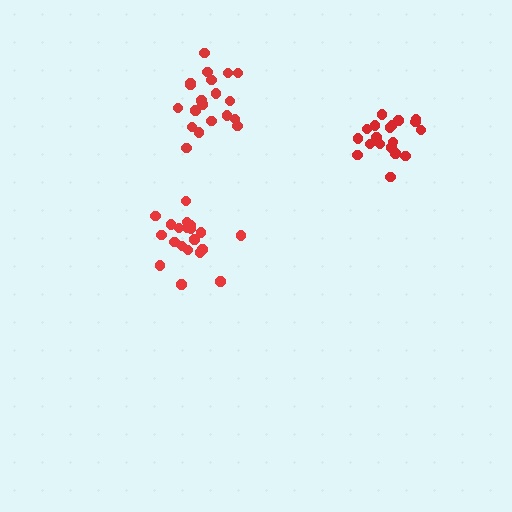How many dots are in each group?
Group 1: 20 dots, Group 2: 19 dots, Group 3: 20 dots (59 total).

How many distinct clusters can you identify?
There are 3 distinct clusters.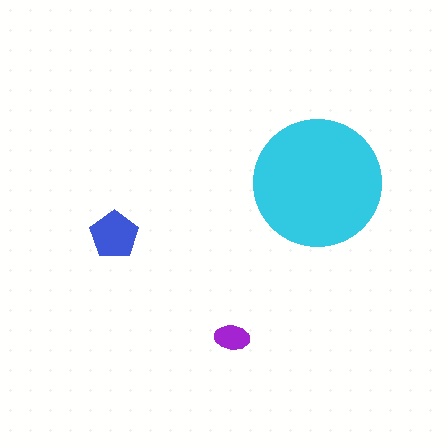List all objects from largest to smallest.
The cyan circle, the blue pentagon, the purple ellipse.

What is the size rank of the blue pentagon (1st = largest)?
2nd.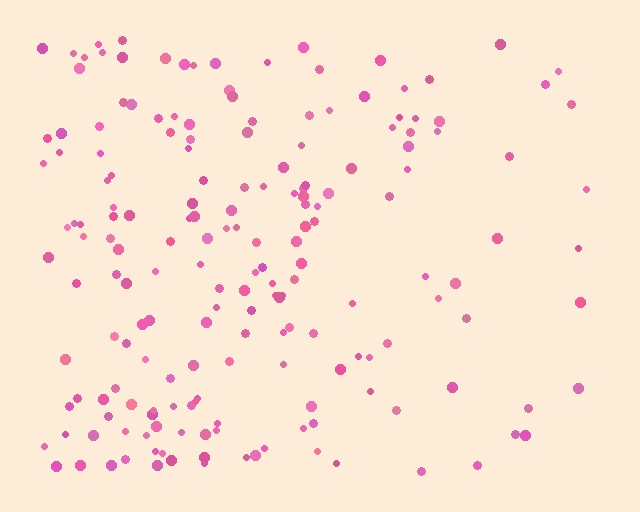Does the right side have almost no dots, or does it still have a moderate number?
Still a moderate number, just noticeably fewer than the left.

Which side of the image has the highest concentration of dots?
The left.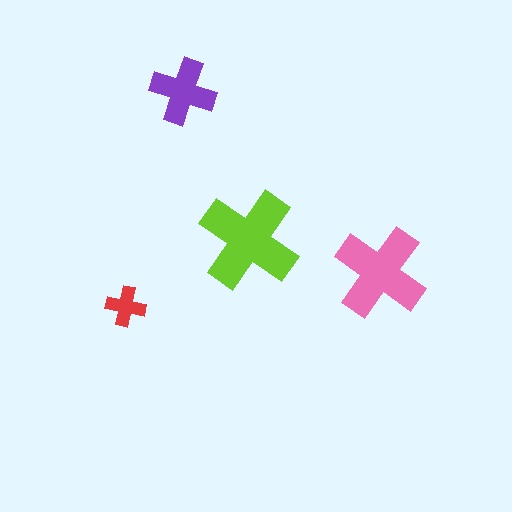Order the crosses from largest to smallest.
the lime one, the pink one, the purple one, the red one.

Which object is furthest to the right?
The pink cross is rightmost.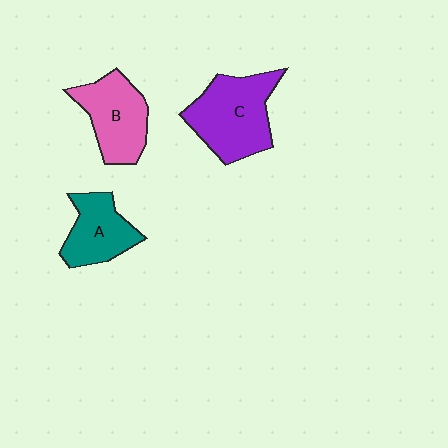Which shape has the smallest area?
Shape A (teal).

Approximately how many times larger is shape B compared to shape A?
Approximately 1.2 times.